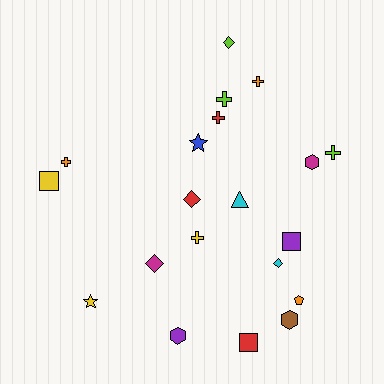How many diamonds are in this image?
There are 4 diamonds.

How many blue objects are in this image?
There is 1 blue object.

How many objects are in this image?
There are 20 objects.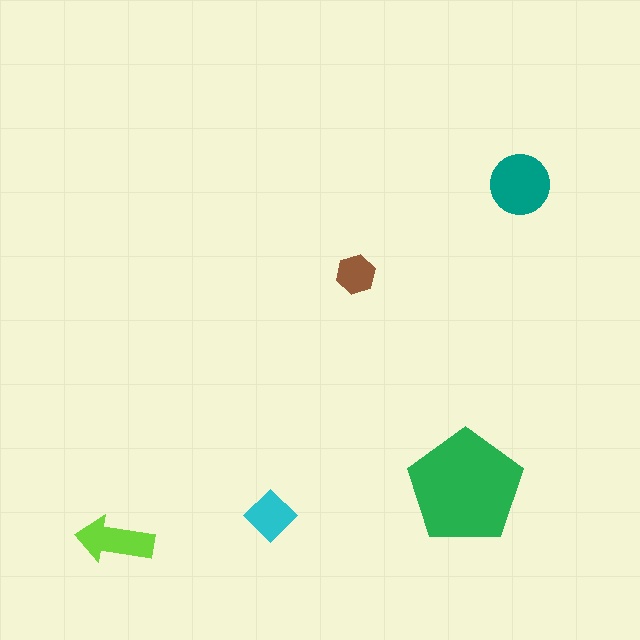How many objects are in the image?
There are 5 objects in the image.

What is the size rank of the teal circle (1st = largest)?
2nd.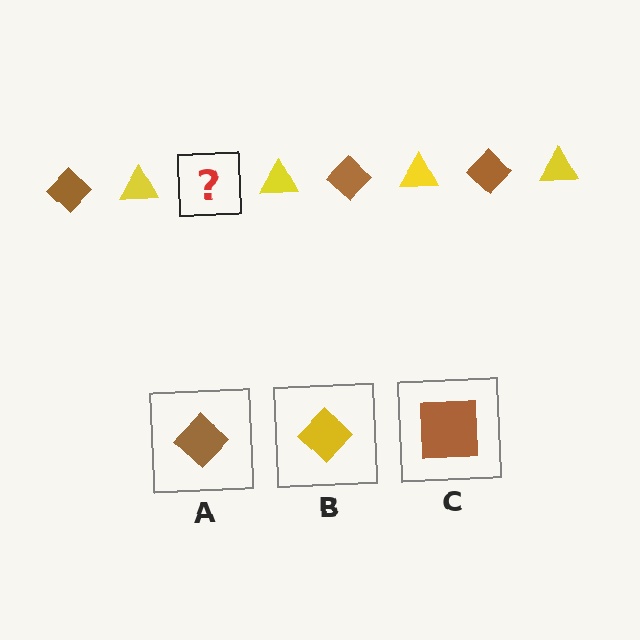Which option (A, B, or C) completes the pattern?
A.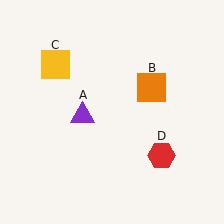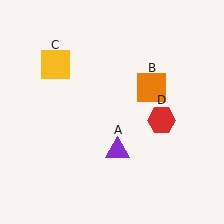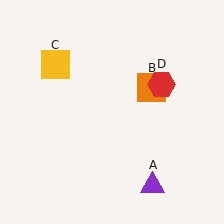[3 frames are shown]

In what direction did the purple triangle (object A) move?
The purple triangle (object A) moved down and to the right.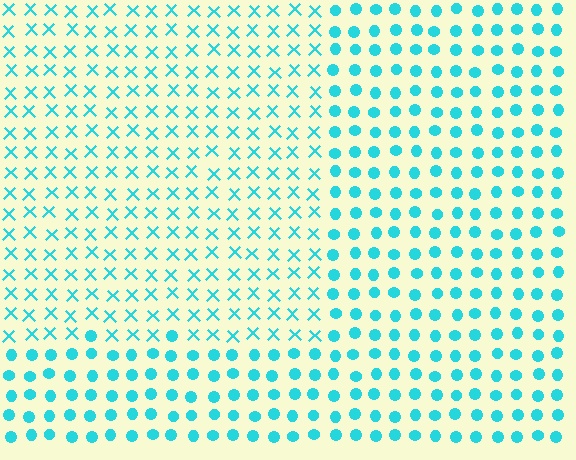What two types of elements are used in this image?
The image uses X marks inside the rectangle region and circles outside it.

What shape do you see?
I see a rectangle.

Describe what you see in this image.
The image is filled with small cyan elements arranged in a uniform grid. A rectangle-shaped region contains X marks, while the surrounding area contains circles. The boundary is defined purely by the change in element shape.